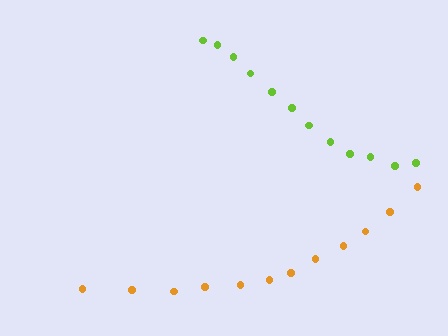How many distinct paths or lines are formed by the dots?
There are 2 distinct paths.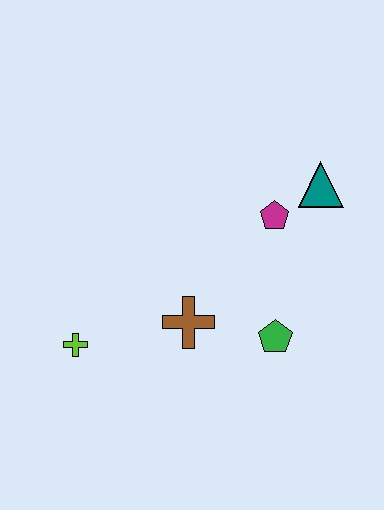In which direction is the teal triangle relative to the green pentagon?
The teal triangle is above the green pentagon.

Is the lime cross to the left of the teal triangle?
Yes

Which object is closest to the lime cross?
The brown cross is closest to the lime cross.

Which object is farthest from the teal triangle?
The lime cross is farthest from the teal triangle.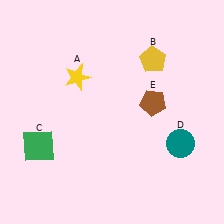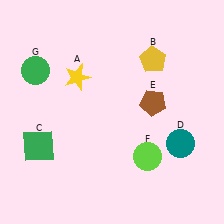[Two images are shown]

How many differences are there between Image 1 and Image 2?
There are 2 differences between the two images.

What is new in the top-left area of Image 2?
A green circle (G) was added in the top-left area of Image 2.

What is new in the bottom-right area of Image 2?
A lime circle (F) was added in the bottom-right area of Image 2.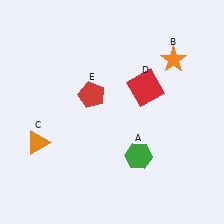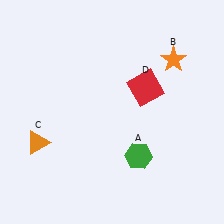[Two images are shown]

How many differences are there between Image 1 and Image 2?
There is 1 difference between the two images.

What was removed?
The red pentagon (E) was removed in Image 2.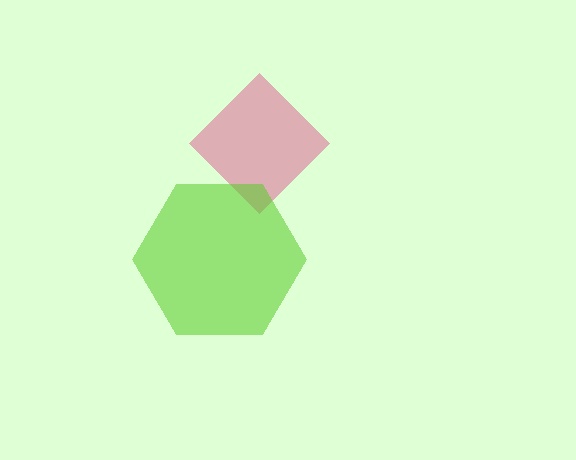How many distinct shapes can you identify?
There are 2 distinct shapes: a pink diamond, a lime hexagon.